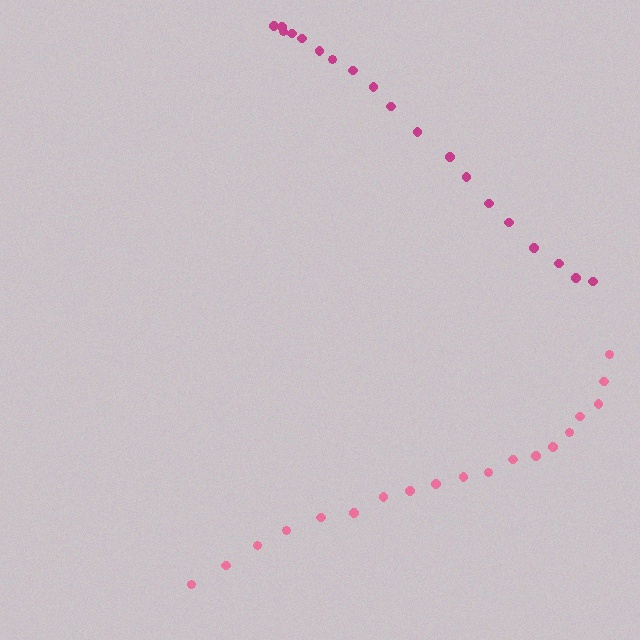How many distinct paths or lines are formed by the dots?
There are 2 distinct paths.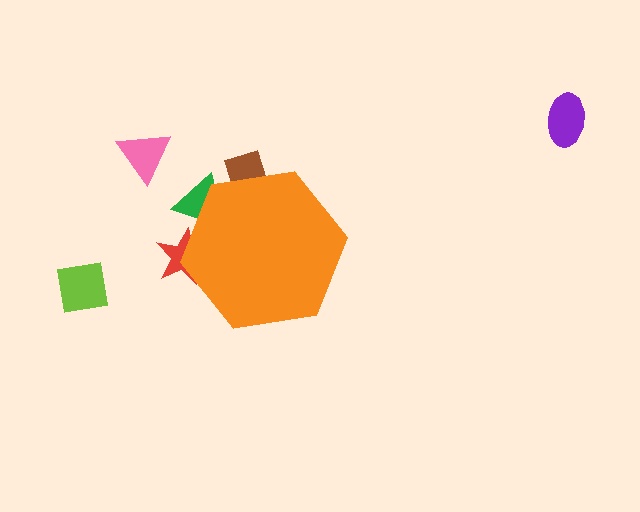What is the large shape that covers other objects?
An orange hexagon.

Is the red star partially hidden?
Yes, the red star is partially hidden behind the orange hexagon.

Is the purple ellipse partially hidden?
No, the purple ellipse is fully visible.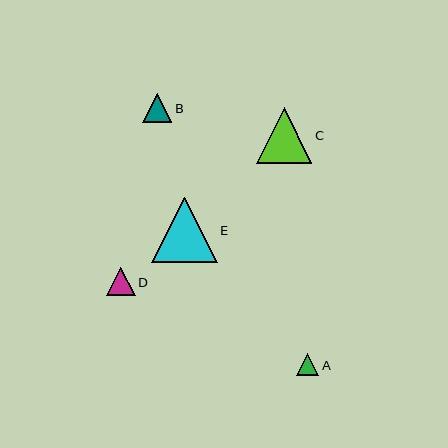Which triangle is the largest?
Triangle E is the largest with a size of approximately 65 pixels.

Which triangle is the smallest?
Triangle A is the smallest with a size of approximately 22 pixels.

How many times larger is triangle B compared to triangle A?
Triangle B is approximately 1.3 times the size of triangle A.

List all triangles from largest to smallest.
From largest to smallest: E, C, B, D, A.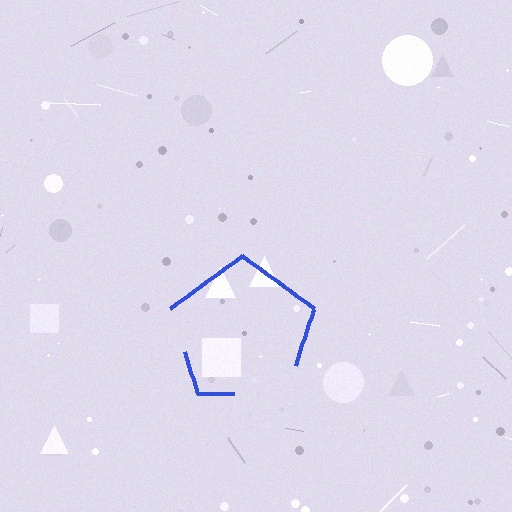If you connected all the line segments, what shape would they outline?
They would outline a pentagon.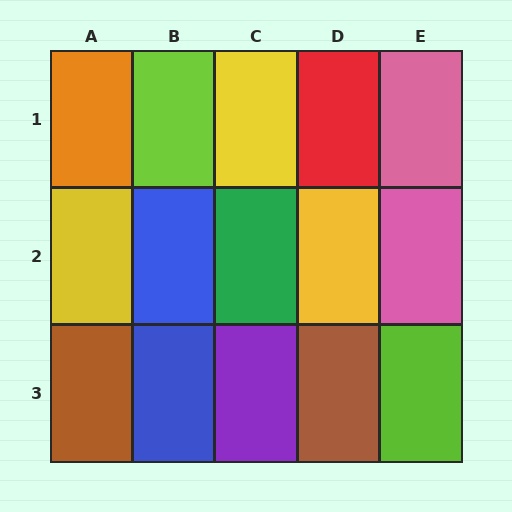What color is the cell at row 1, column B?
Lime.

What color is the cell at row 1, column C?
Yellow.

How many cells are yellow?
3 cells are yellow.